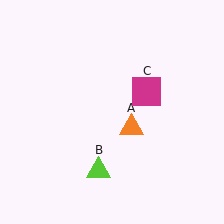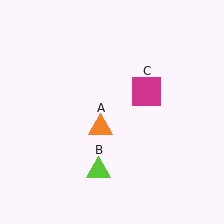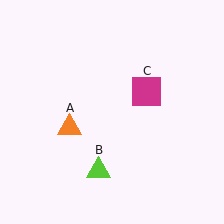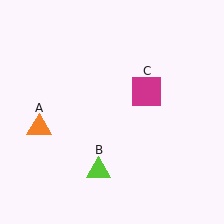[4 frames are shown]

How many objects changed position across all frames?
1 object changed position: orange triangle (object A).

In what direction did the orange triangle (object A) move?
The orange triangle (object A) moved left.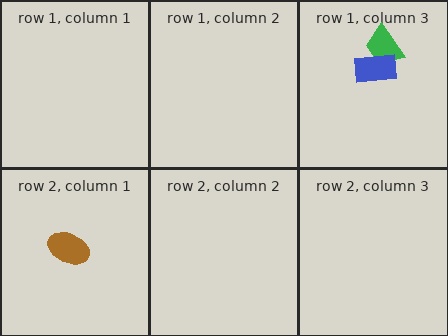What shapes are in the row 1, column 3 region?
The green trapezoid, the blue rectangle.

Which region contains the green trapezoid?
The row 1, column 3 region.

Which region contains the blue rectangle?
The row 1, column 3 region.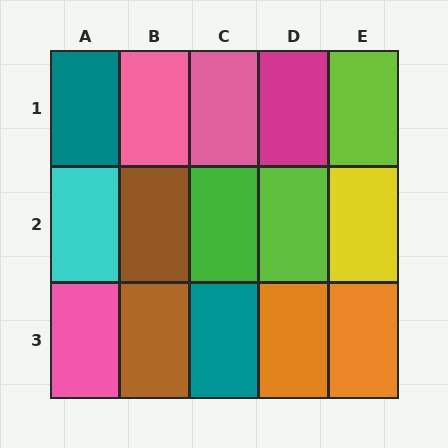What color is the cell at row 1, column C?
Pink.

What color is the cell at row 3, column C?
Teal.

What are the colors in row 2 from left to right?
Cyan, brown, green, lime, yellow.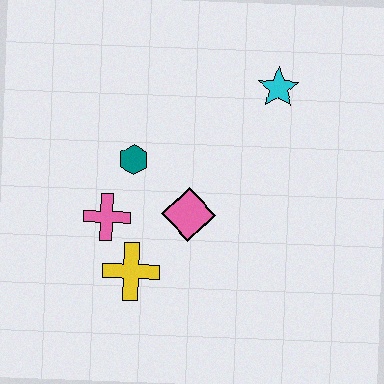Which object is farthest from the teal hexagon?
The cyan star is farthest from the teal hexagon.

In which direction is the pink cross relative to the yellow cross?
The pink cross is above the yellow cross.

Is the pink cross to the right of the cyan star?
No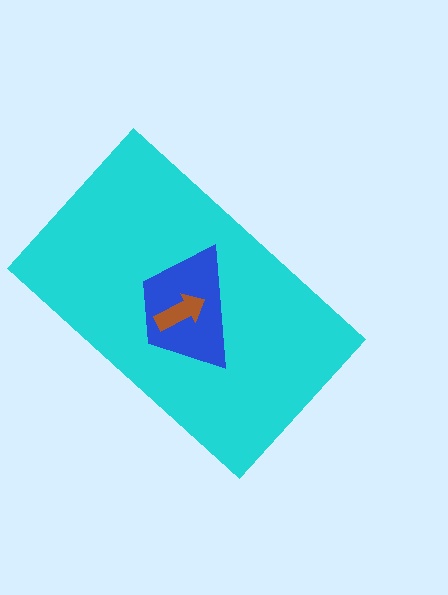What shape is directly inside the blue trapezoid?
The brown arrow.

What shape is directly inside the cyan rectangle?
The blue trapezoid.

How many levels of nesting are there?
3.